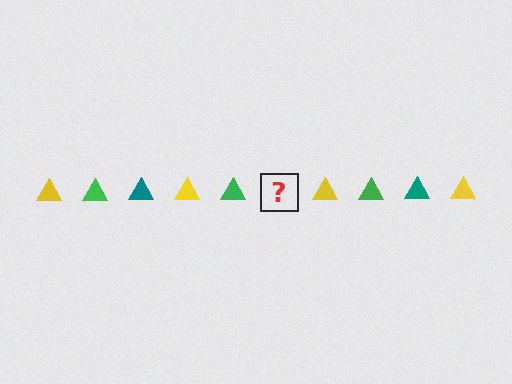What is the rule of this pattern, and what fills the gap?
The rule is that the pattern cycles through yellow, green, teal triangles. The gap should be filled with a teal triangle.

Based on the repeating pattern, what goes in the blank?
The blank should be a teal triangle.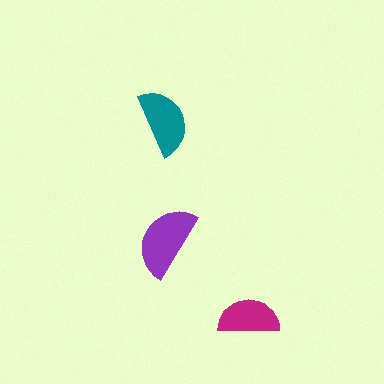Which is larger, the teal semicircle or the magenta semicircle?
The teal one.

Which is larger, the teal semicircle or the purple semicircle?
The purple one.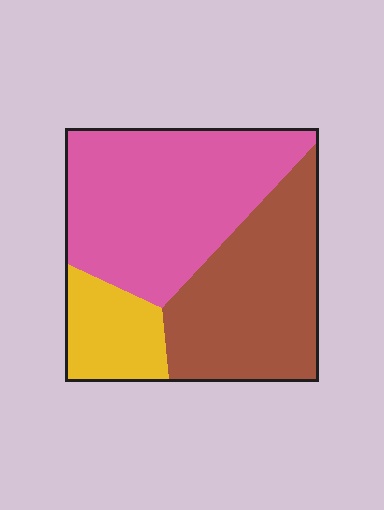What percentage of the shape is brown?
Brown covers roughly 40% of the shape.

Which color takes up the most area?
Pink, at roughly 45%.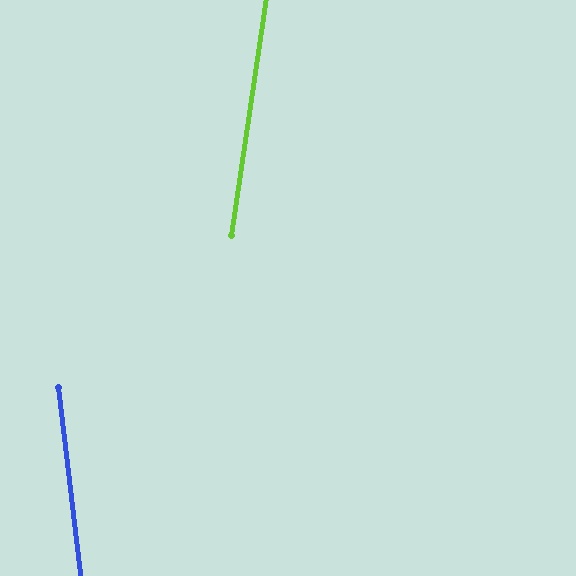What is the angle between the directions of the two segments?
Approximately 15 degrees.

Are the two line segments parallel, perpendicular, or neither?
Neither parallel nor perpendicular — they differ by about 15°.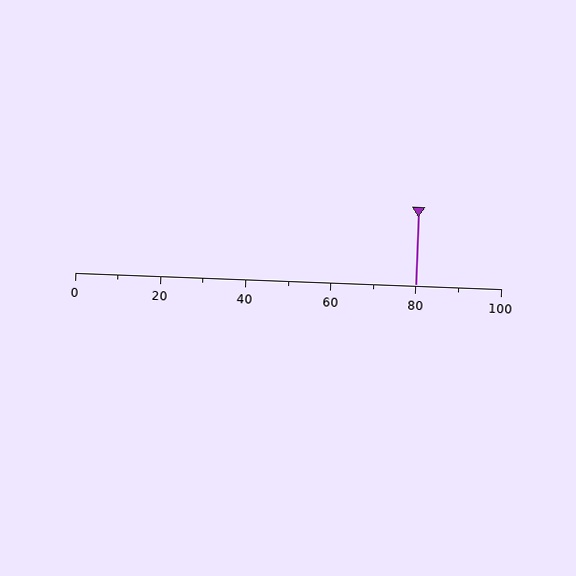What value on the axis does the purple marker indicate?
The marker indicates approximately 80.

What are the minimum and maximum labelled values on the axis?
The axis runs from 0 to 100.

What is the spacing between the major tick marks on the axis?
The major ticks are spaced 20 apart.